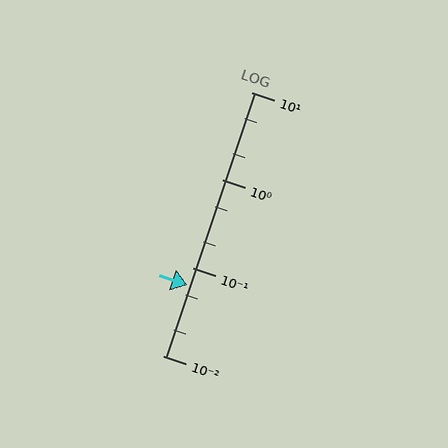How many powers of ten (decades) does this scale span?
The scale spans 3 decades, from 0.01 to 10.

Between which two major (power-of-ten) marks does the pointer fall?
The pointer is between 0.01 and 0.1.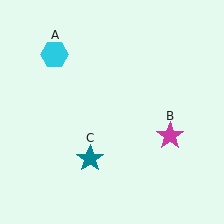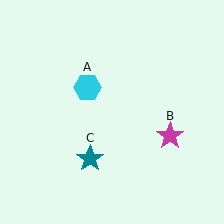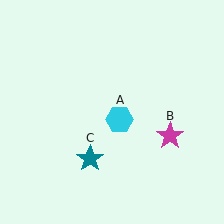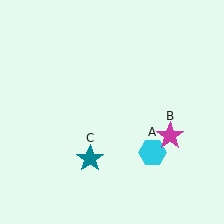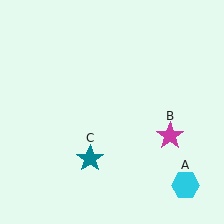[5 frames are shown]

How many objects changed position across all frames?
1 object changed position: cyan hexagon (object A).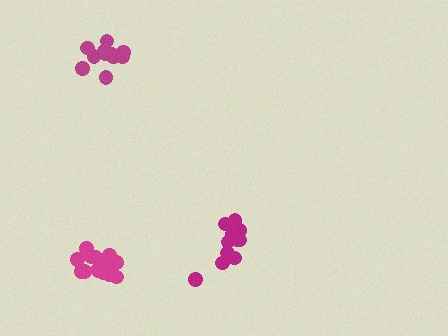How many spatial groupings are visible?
There are 3 spatial groupings.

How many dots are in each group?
Group 1: 11 dots, Group 2: 12 dots, Group 3: 15 dots (38 total).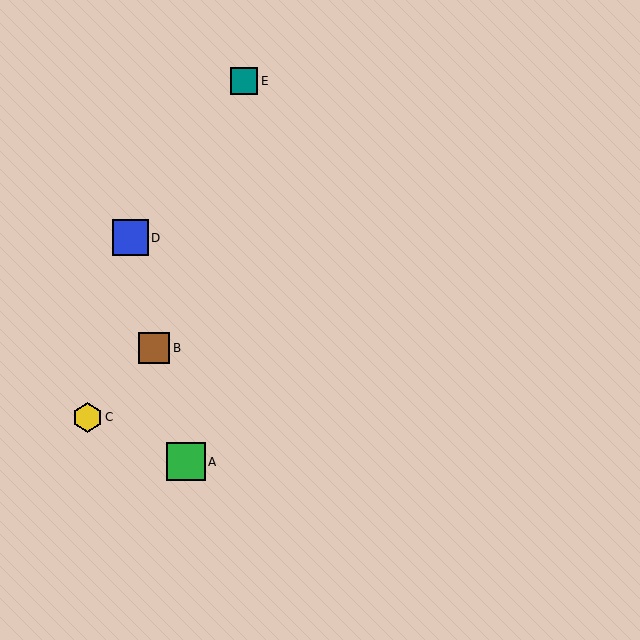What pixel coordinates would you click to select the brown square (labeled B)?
Click at (154, 348) to select the brown square B.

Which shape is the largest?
The green square (labeled A) is the largest.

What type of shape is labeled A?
Shape A is a green square.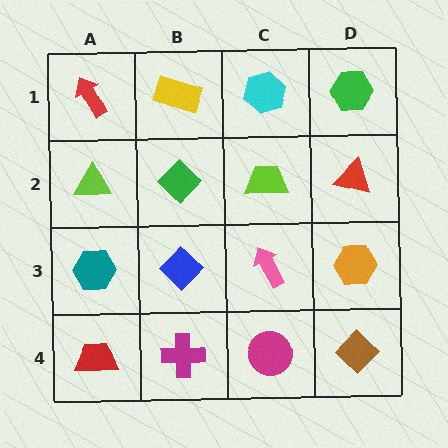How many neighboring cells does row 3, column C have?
4.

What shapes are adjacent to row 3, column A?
A lime triangle (row 2, column A), a red trapezoid (row 4, column A), a blue diamond (row 3, column B).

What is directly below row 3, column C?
A magenta circle.